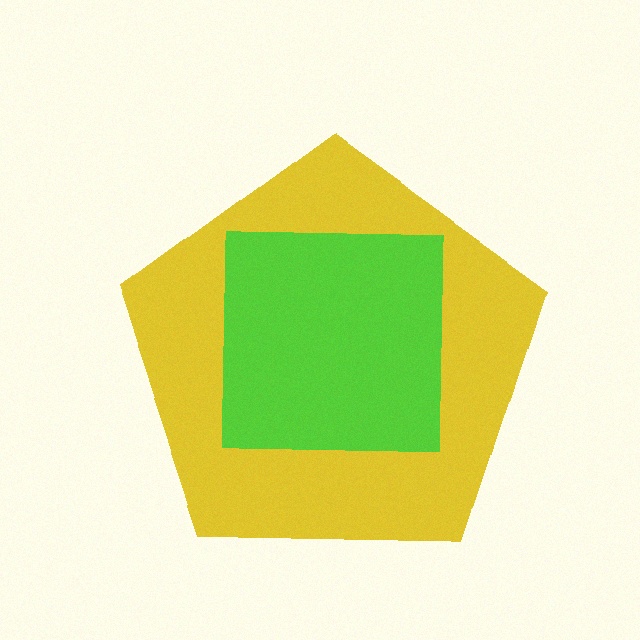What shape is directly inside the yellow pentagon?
The lime square.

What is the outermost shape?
The yellow pentagon.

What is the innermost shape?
The lime square.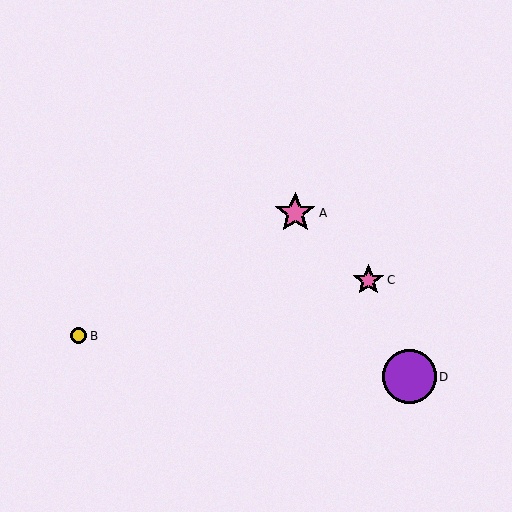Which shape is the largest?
The purple circle (labeled D) is the largest.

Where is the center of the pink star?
The center of the pink star is at (368, 280).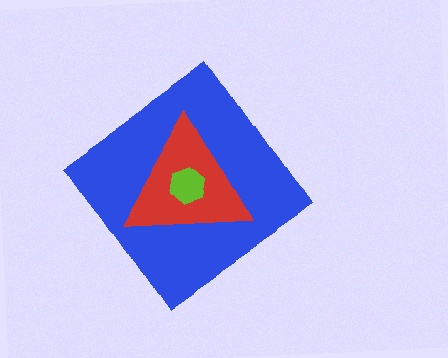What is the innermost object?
The lime hexagon.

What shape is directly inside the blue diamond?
The red triangle.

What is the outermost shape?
The blue diamond.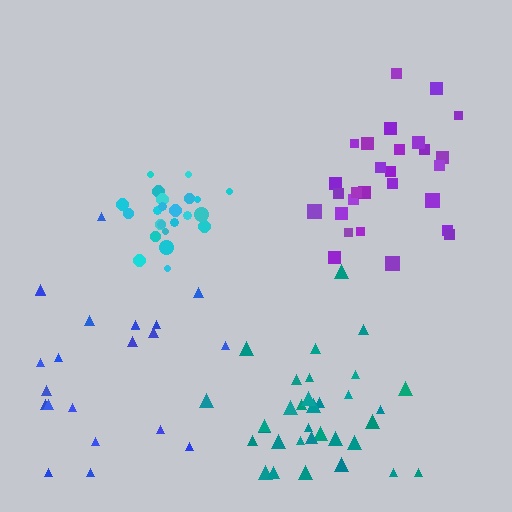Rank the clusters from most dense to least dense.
cyan, teal, purple, blue.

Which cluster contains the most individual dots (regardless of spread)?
Teal (33).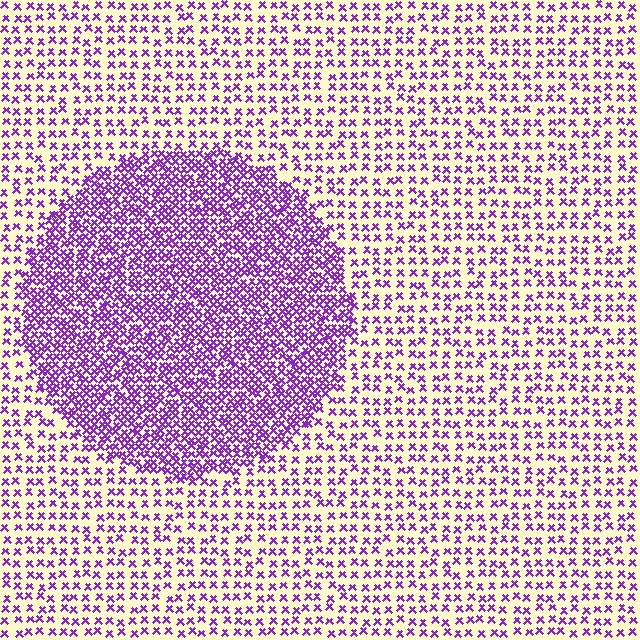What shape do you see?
I see a circle.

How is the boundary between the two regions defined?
The boundary is defined by a change in element density (approximately 2.4x ratio). All elements are the same color, size, and shape.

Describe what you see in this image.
The image contains small purple elements arranged at two different densities. A circle-shaped region is visible where the elements are more densely packed than the surrounding area.